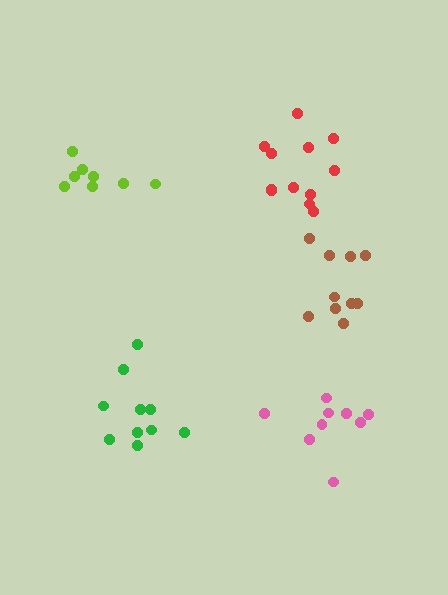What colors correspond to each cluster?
The clusters are colored: red, pink, brown, lime, green.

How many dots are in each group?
Group 1: 12 dots, Group 2: 9 dots, Group 3: 10 dots, Group 4: 8 dots, Group 5: 10 dots (49 total).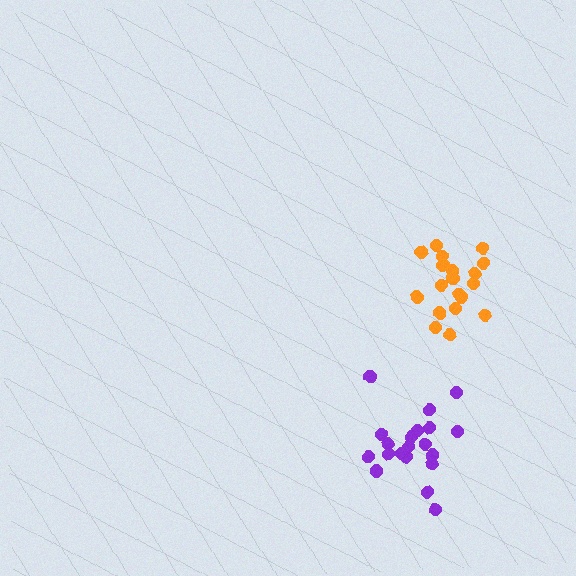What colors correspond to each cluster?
The clusters are colored: purple, orange.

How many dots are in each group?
Group 1: 20 dots, Group 2: 20 dots (40 total).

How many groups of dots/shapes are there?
There are 2 groups.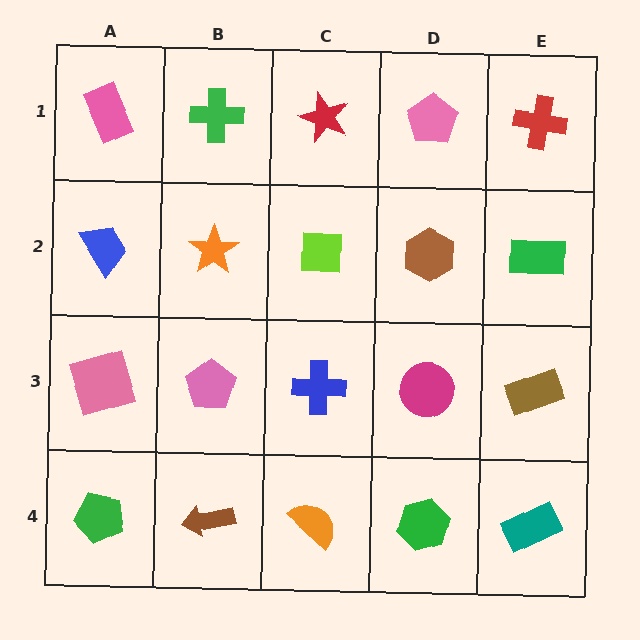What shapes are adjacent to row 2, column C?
A red star (row 1, column C), a blue cross (row 3, column C), an orange star (row 2, column B), a brown hexagon (row 2, column D).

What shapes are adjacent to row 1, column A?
A blue trapezoid (row 2, column A), a green cross (row 1, column B).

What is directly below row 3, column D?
A green hexagon.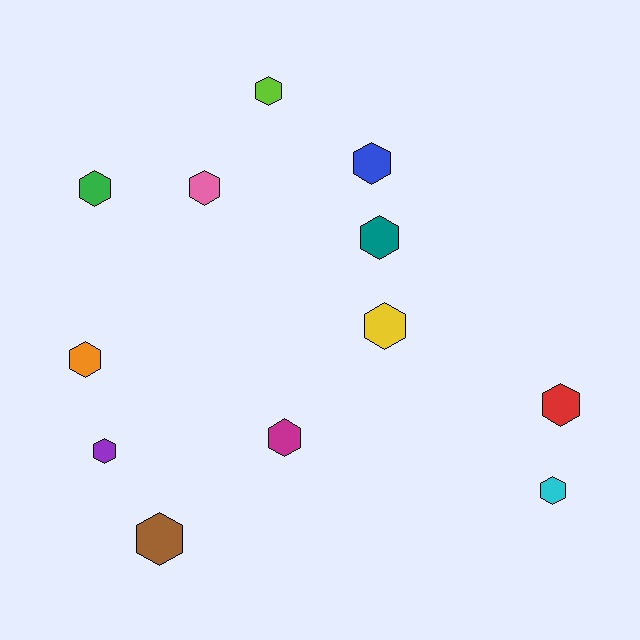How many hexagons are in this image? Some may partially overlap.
There are 12 hexagons.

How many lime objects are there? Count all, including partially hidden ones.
There is 1 lime object.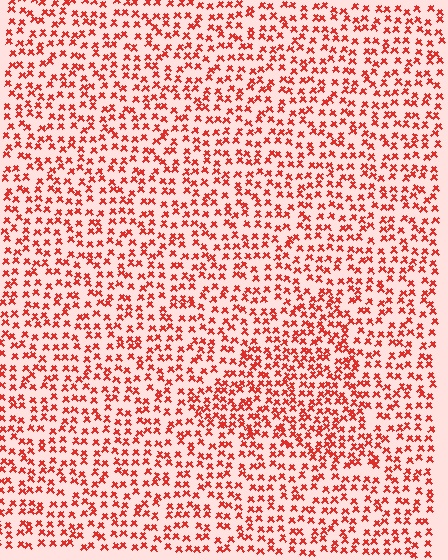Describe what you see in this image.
The image contains small red elements arranged at two different densities. A triangle-shaped region is visible where the elements are more densely packed than the surrounding area.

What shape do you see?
I see a triangle.